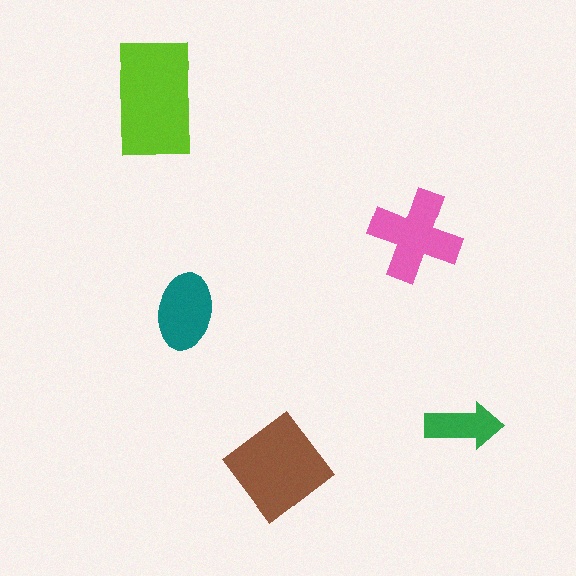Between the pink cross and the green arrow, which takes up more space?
The pink cross.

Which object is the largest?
The lime rectangle.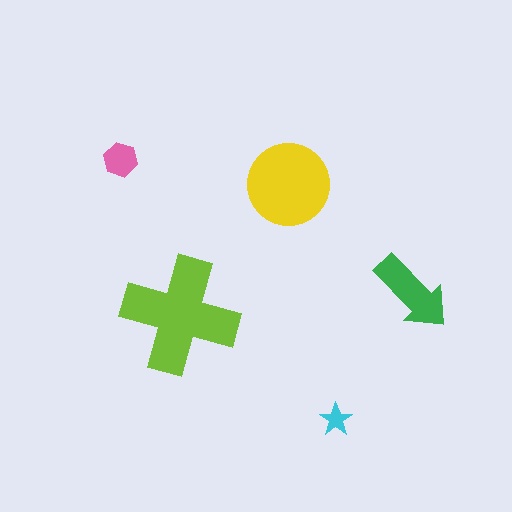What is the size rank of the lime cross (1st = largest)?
1st.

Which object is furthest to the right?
The green arrow is rightmost.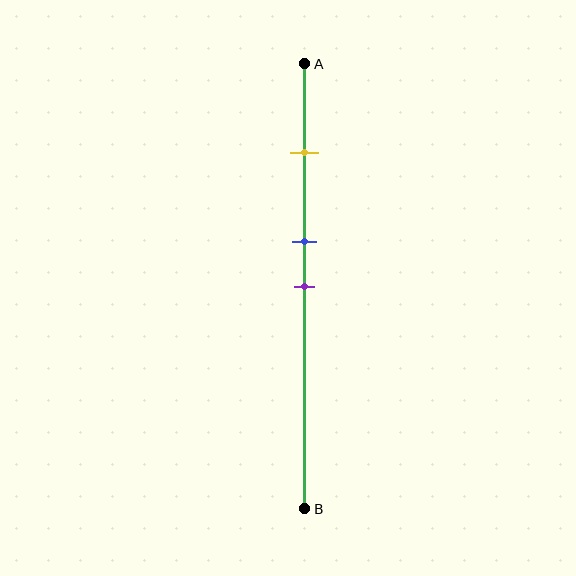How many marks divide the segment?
There are 3 marks dividing the segment.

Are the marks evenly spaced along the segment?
No, the marks are not evenly spaced.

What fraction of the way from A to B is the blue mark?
The blue mark is approximately 40% (0.4) of the way from A to B.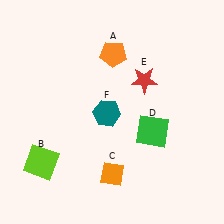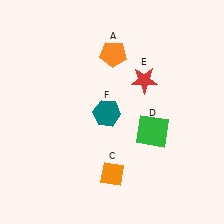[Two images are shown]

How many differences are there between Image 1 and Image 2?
There is 1 difference between the two images.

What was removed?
The lime square (B) was removed in Image 2.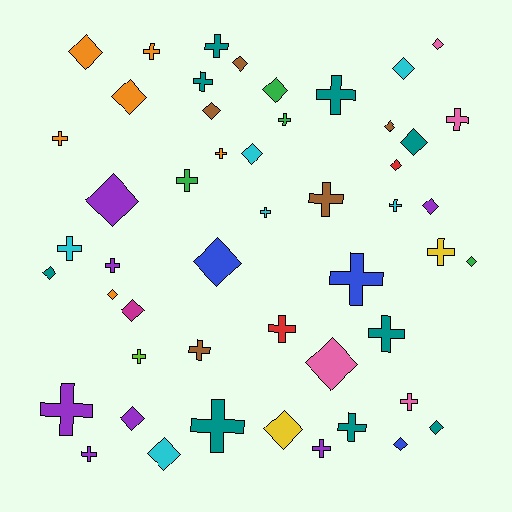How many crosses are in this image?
There are 26 crosses.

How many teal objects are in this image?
There are 9 teal objects.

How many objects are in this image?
There are 50 objects.